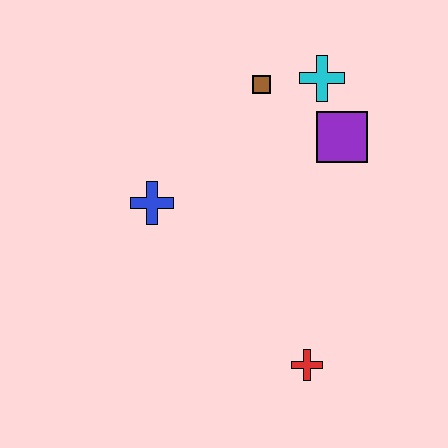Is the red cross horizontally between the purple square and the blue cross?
Yes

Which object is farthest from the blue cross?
The red cross is farthest from the blue cross.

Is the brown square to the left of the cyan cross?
Yes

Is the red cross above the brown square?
No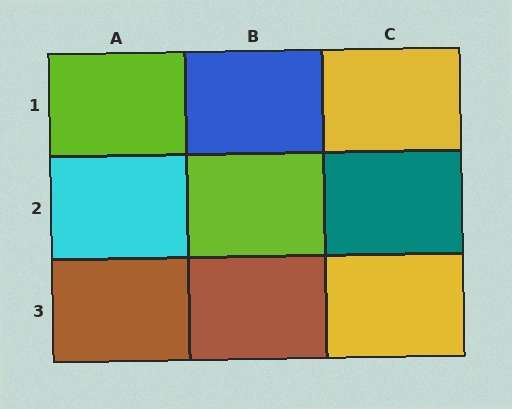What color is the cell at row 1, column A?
Lime.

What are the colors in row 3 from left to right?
Brown, brown, yellow.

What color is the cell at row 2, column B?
Lime.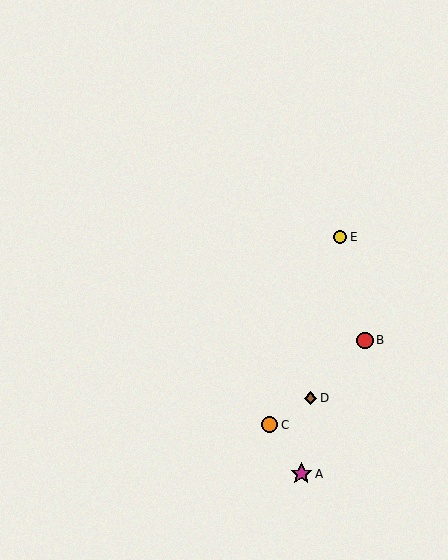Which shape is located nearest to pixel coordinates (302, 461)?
The magenta star (labeled A) at (301, 474) is nearest to that location.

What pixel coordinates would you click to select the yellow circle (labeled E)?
Click at (340, 237) to select the yellow circle E.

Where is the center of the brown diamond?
The center of the brown diamond is at (310, 398).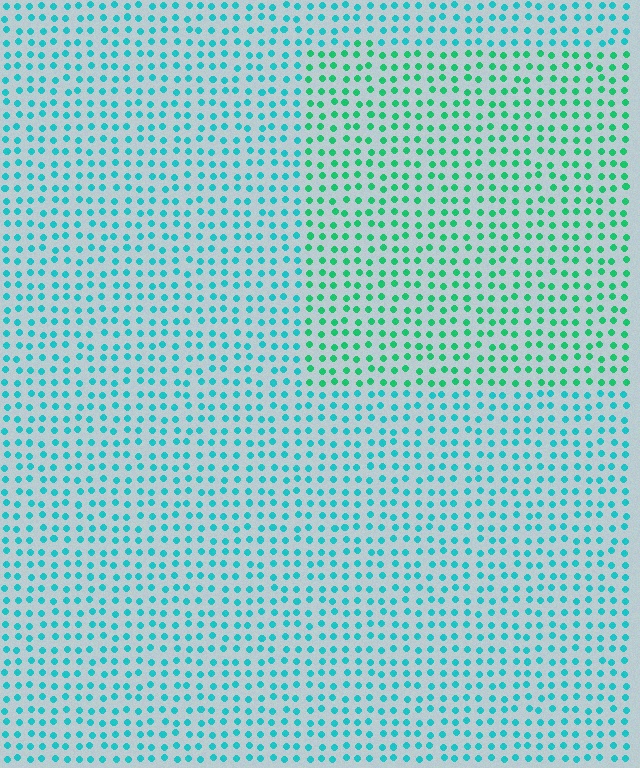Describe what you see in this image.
The image is filled with small cyan elements in a uniform arrangement. A rectangle-shaped region is visible where the elements are tinted to a slightly different hue, forming a subtle color boundary.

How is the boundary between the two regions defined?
The boundary is defined purely by a slight shift in hue (about 32 degrees). Spacing, size, and orientation are identical on both sides.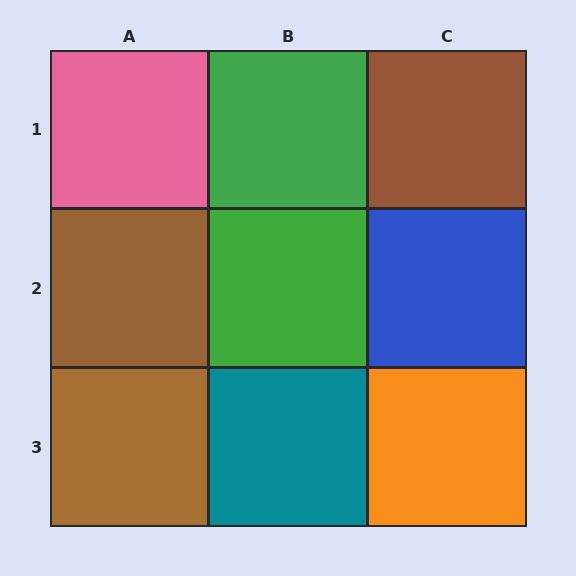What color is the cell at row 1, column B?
Green.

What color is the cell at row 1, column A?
Pink.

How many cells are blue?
1 cell is blue.